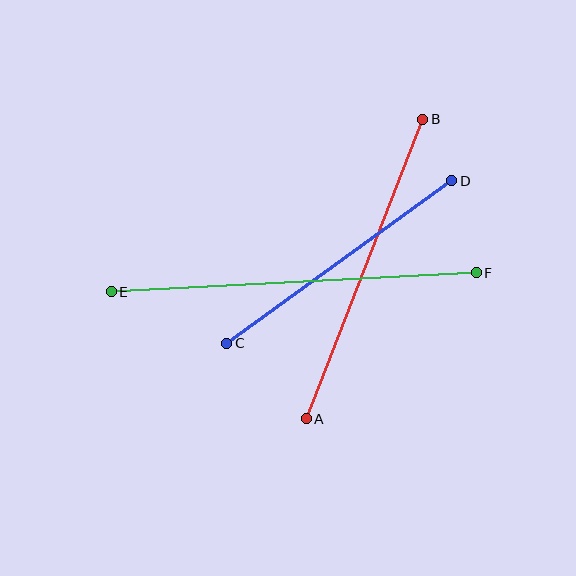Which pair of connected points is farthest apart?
Points E and F are farthest apart.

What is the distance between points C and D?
The distance is approximately 278 pixels.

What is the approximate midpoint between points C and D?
The midpoint is at approximately (339, 262) pixels.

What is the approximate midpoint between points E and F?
The midpoint is at approximately (294, 282) pixels.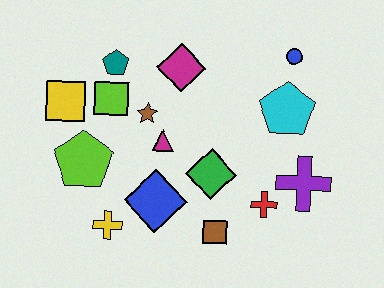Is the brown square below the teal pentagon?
Yes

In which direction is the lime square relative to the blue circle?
The lime square is to the left of the blue circle.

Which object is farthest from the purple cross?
The yellow square is farthest from the purple cross.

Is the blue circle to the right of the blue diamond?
Yes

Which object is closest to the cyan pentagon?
The blue circle is closest to the cyan pentagon.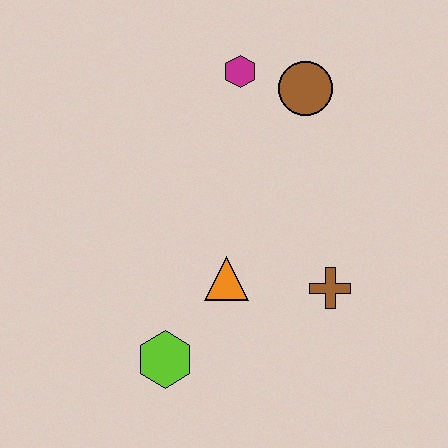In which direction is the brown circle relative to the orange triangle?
The brown circle is above the orange triangle.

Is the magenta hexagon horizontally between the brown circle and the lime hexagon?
Yes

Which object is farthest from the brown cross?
The magenta hexagon is farthest from the brown cross.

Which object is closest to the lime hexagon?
The orange triangle is closest to the lime hexagon.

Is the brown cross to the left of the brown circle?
No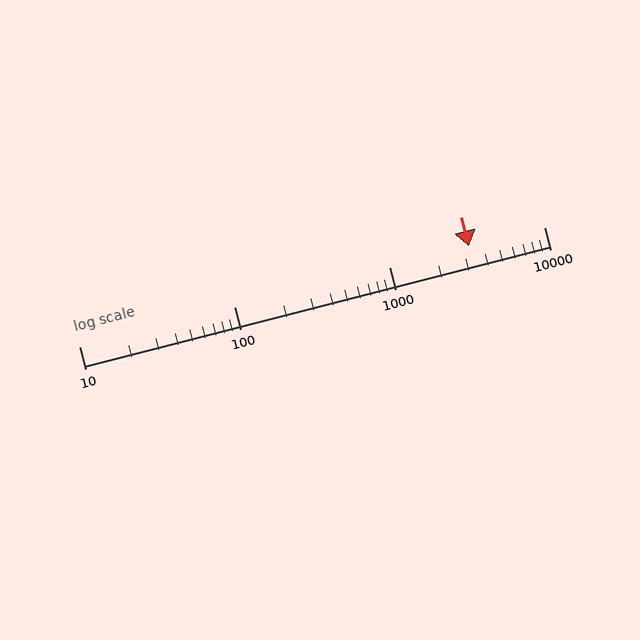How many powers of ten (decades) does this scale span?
The scale spans 3 decades, from 10 to 10000.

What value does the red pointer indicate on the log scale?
The pointer indicates approximately 3300.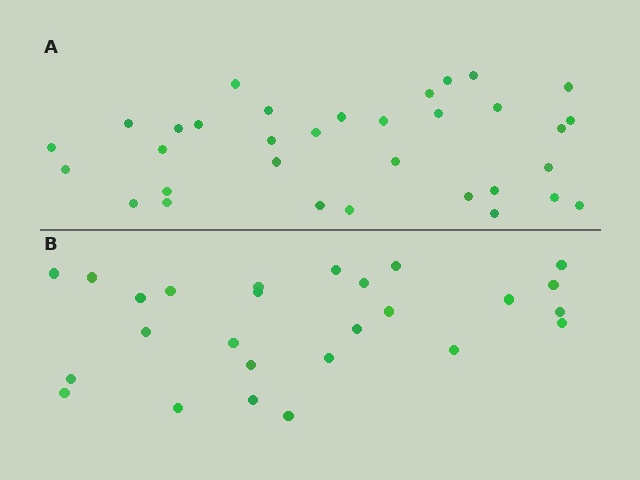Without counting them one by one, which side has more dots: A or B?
Region A (the top region) has more dots.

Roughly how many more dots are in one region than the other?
Region A has roughly 8 or so more dots than region B.